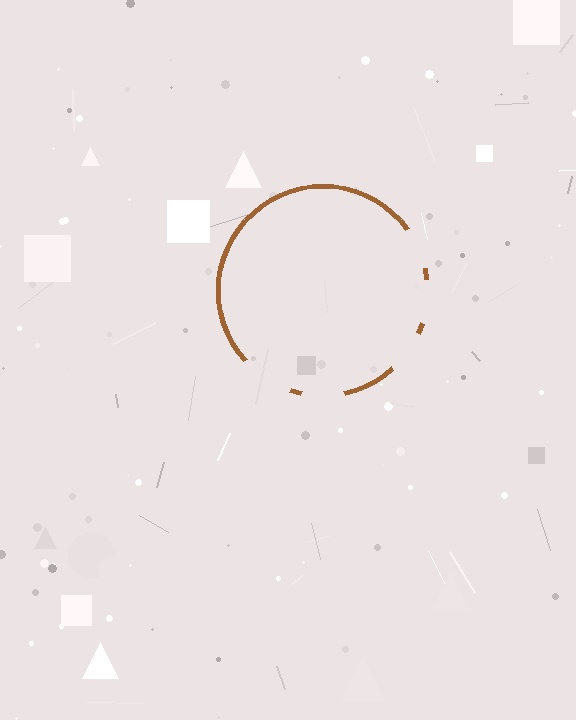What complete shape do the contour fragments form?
The contour fragments form a circle.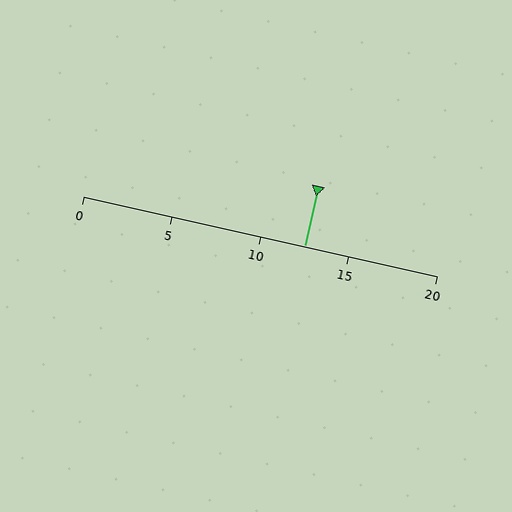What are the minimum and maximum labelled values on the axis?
The axis runs from 0 to 20.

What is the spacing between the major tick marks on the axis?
The major ticks are spaced 5 apart.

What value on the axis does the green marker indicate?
The marker indicates approximately 12.5.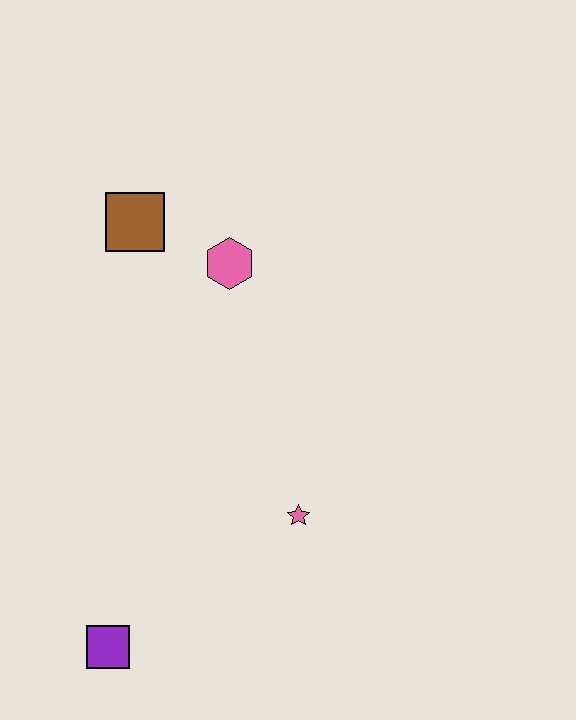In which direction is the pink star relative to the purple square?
The pink star is to the right of the purple square.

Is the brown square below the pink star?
No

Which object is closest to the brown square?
The pink hexagon is closest to the brown square.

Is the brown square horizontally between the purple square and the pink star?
Yes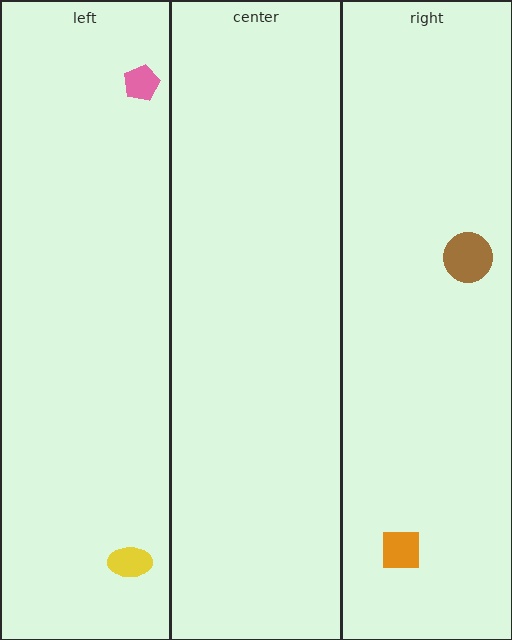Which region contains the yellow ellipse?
The left region.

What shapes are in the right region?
The brown circle, the orange square.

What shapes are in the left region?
The yellow ellipse, the pink pentagon.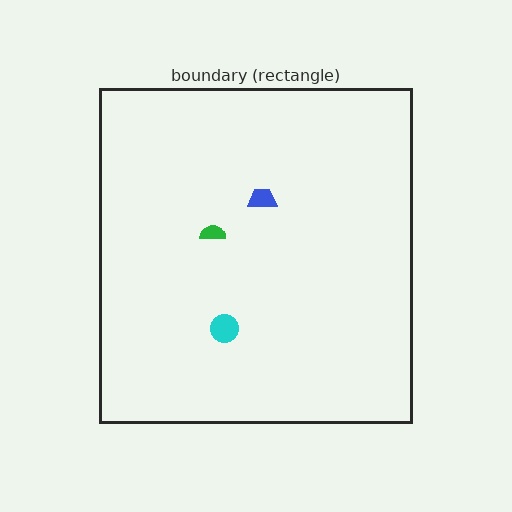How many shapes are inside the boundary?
3 inside, 0 outside.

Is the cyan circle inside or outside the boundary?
Inside.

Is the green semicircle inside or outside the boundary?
Inside.